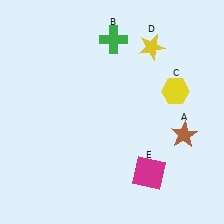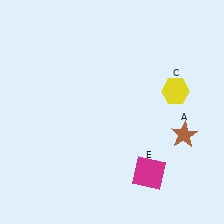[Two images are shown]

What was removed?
The yellow star (D), the green cross (B) were removed in Image 2.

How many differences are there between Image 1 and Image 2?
There are 2 differences between the two images.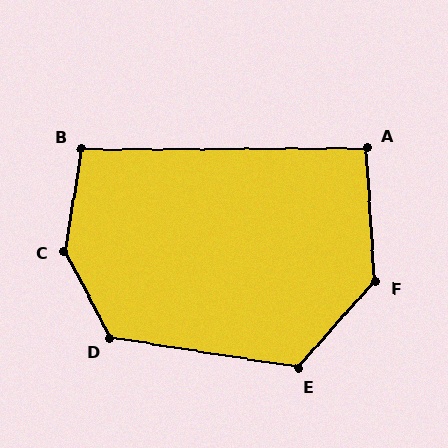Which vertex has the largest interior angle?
C, at approximately 144 degrees.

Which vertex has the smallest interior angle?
A, at approximately 94 degrees.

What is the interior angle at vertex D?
Approximately 126 degrees (obtuse).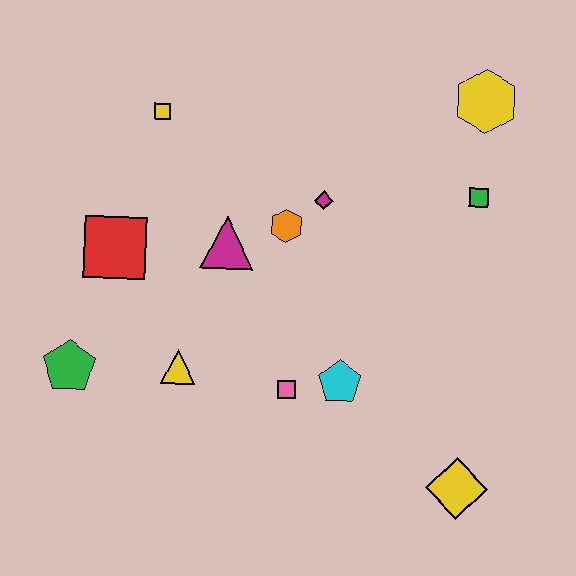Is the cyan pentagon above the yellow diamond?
Yes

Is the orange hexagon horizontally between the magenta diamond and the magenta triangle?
Yes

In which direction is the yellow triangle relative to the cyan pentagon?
The yellow triangle is to the left of the cyan pentagon.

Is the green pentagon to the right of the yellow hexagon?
No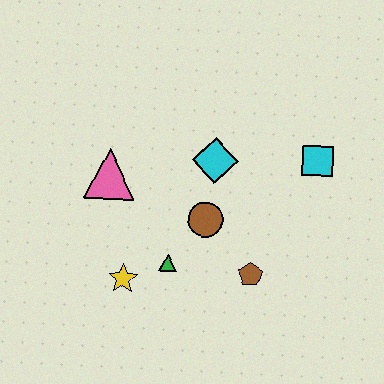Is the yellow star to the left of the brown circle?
Yes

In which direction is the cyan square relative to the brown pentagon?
The cyan square is above the brown pentagon.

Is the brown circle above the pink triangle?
No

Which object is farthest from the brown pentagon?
The pink triangle is farthest from the brown pentagon.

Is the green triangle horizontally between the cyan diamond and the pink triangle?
Yes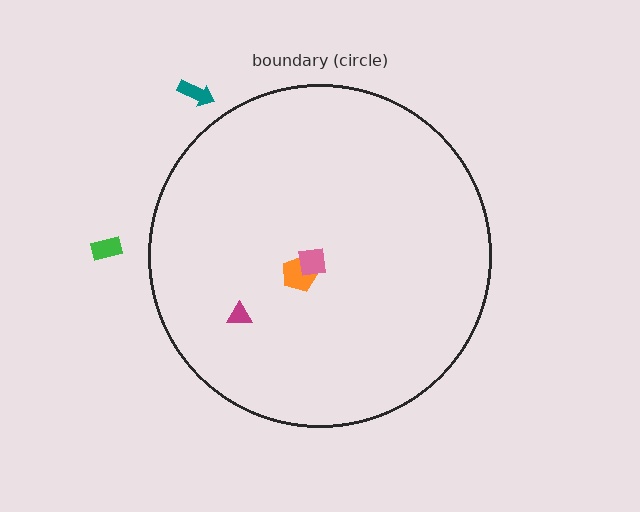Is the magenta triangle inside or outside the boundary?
Inside.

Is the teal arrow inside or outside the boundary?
Outside.